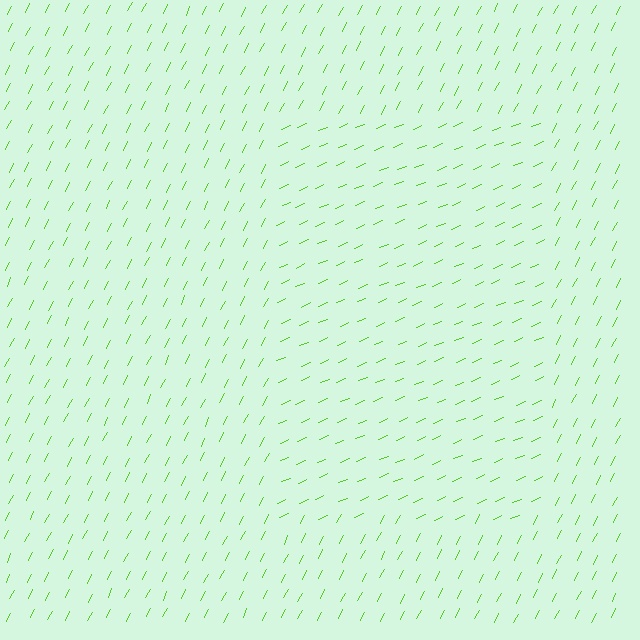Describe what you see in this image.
The image is filled with small lime line segments. A rectangle region in the image has lines oriented differently from the surrounding lines, creating a visible texture boundary.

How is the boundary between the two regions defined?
The boundary is defined purely by a change in line orientation (approximately 40 degrees difference). All lines are the same color and thickness.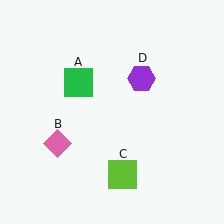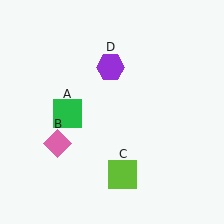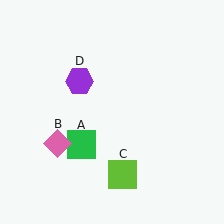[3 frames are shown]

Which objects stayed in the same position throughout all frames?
Pink diamond (object B) and lime square (object C) remained stationary.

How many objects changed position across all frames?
2 objects changed position: green square (object A), purple hexagon (object D).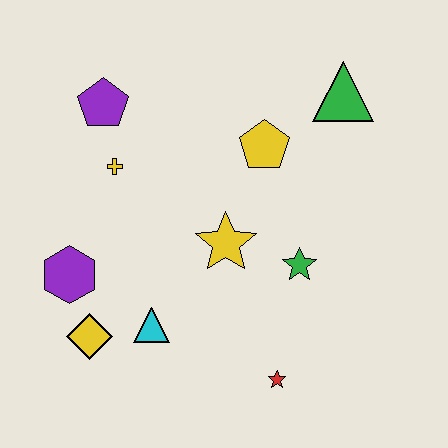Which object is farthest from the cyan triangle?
The green triangle is farthest from the cyan triangle.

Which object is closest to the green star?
The yellow star is closest to the green star.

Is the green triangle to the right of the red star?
Yes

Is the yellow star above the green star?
Yes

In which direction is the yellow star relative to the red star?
The yellow star is above the red star.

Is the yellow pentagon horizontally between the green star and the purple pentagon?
Yes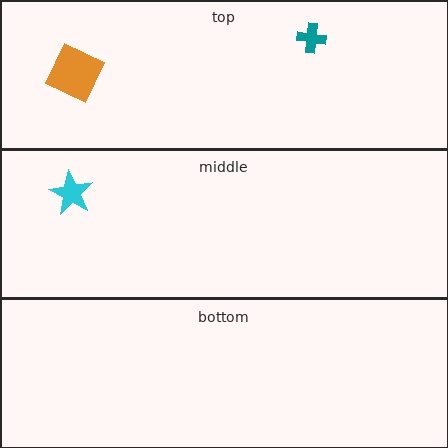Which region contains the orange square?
The top region.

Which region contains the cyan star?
The middle region.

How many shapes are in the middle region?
1.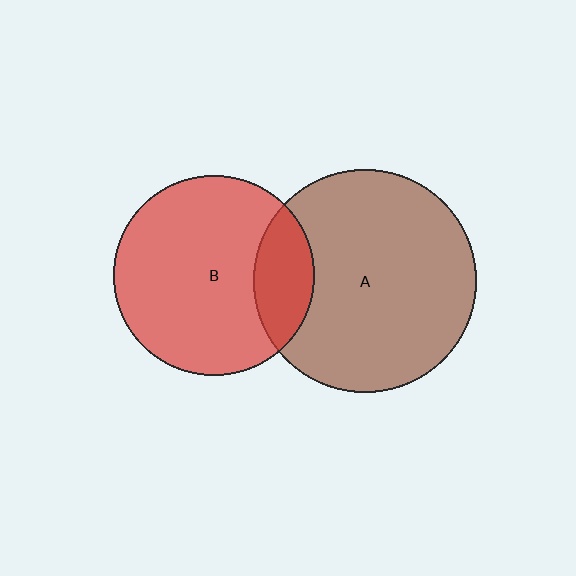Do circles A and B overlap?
Yes.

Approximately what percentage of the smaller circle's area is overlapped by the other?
Approximately 20%.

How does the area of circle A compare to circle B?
Approximately 1.2 times.